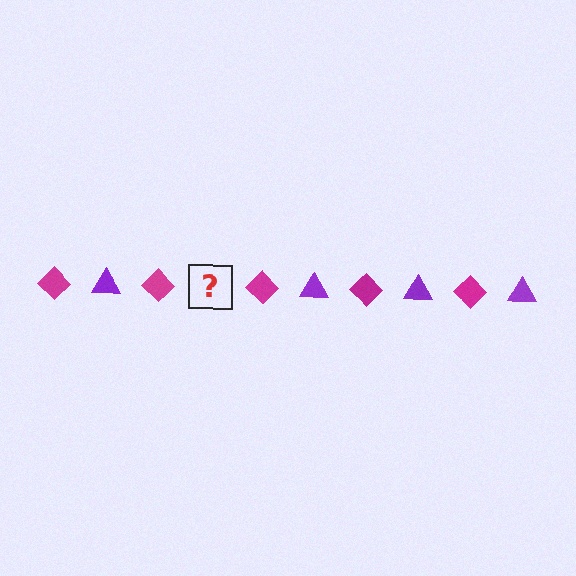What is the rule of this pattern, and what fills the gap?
The rule is that the pattern alternates between magenta diamond and purple triangle. The gap should be filled with a purple triangle.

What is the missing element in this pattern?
The missing element is a purple triangle.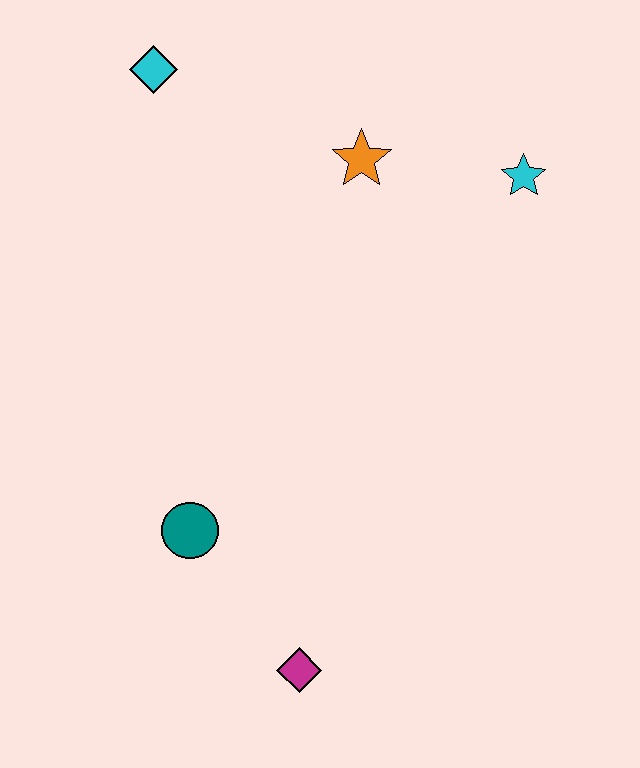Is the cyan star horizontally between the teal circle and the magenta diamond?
No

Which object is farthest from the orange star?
The magenta diamond is farthest from the orange star.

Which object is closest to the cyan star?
The orange star is closest to the cyan star.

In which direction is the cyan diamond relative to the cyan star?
The cyan diamond is to the left of the cyan star.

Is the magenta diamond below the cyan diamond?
Yes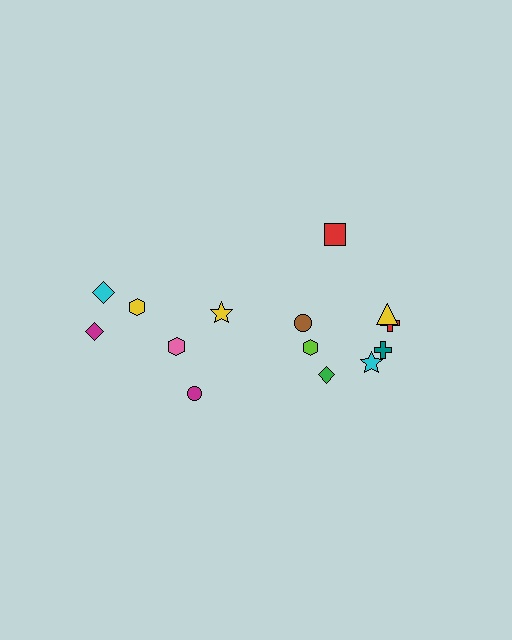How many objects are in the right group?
There are 8 objects.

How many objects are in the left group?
There are 6 objects.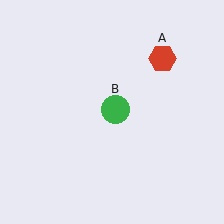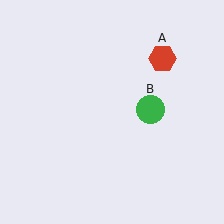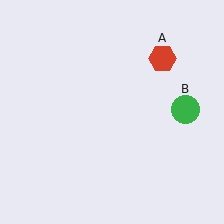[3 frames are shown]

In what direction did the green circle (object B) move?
The green circle (object B) moved right.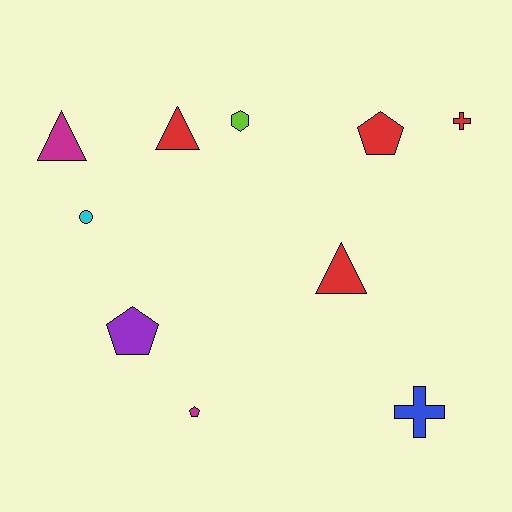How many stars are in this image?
There are no stars.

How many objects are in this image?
There are 10 objects.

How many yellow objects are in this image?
There are no yellow objects.